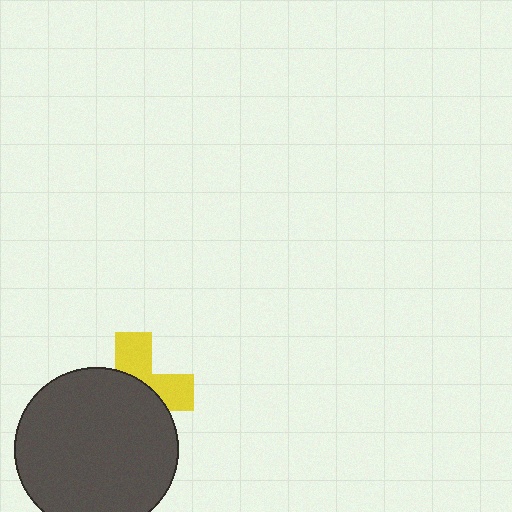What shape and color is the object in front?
The object in front is a dark gray circle.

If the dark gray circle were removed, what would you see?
You would see the complete yellow cross.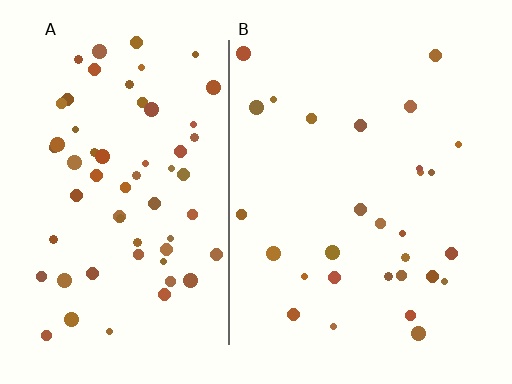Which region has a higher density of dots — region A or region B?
A (the left).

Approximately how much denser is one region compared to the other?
Approximately 2.2× — region A over region B.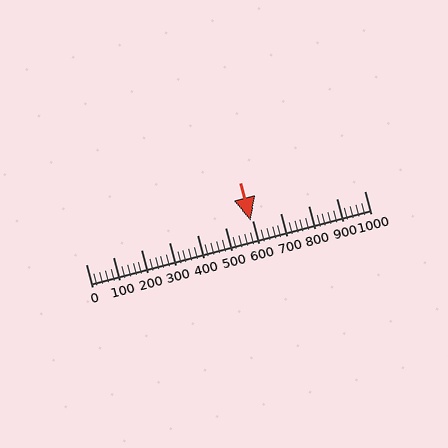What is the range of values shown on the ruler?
The ruler shows values from 0 to 1000.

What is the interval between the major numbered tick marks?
The major tick marks are spaced 100 units apart.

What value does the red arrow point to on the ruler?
The red arrow points to approximately 592.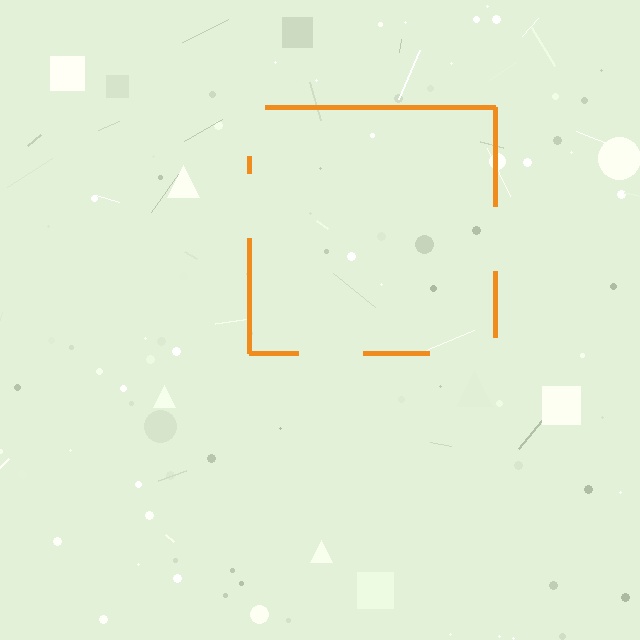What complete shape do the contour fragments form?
The contour fragments form a square.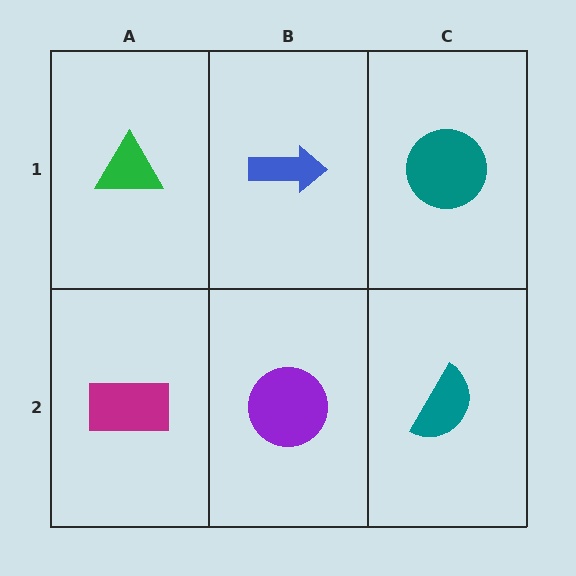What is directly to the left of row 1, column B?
A green triangle.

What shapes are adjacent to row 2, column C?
A teal circle (row 1, column C), a purple circle (row 2, column B).